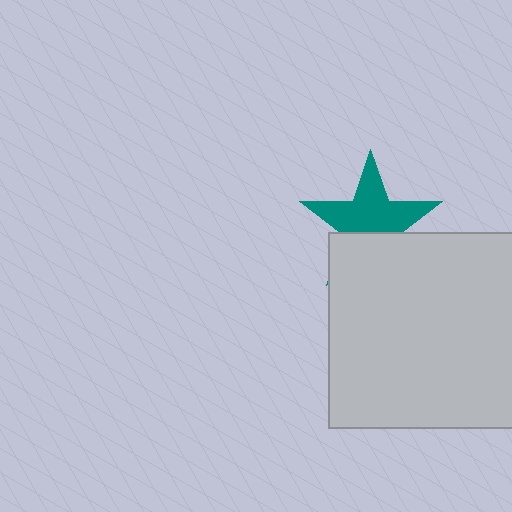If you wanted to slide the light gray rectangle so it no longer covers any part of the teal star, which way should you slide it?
Slide it down — that is the most direct way to separate the two shapes.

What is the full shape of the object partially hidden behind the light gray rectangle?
The partially hidden object is a teal star.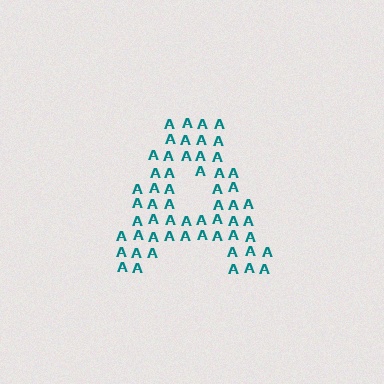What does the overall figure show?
The overall figure shows the letter A.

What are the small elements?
The small elements are letter A's.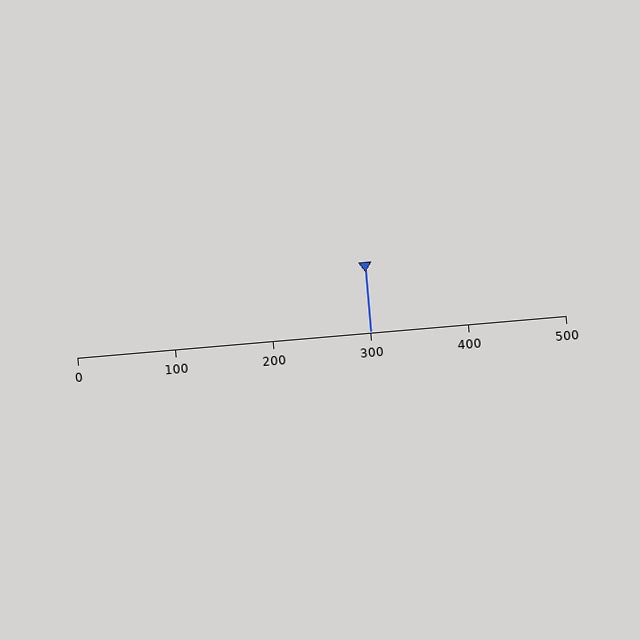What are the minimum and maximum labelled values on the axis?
The axis runs from 0 to 500.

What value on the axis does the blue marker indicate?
The marker indicates approximately 300.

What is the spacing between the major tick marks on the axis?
The major ticks are spaced 100 apart.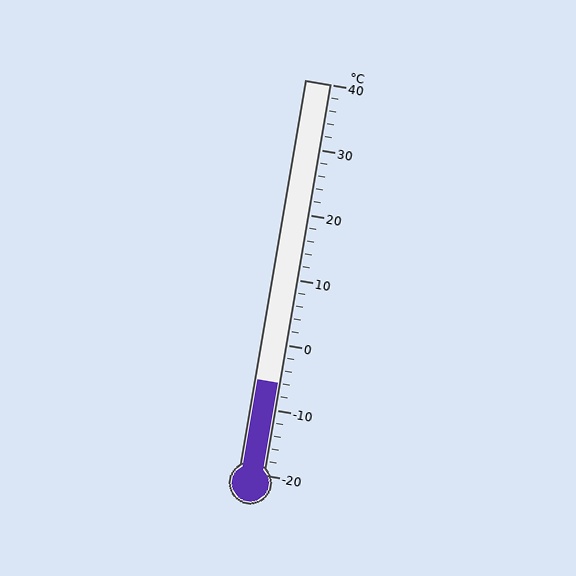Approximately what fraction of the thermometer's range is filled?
The thermometer is filled to approximately 25% of its range.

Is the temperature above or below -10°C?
The temperature is above -10°C.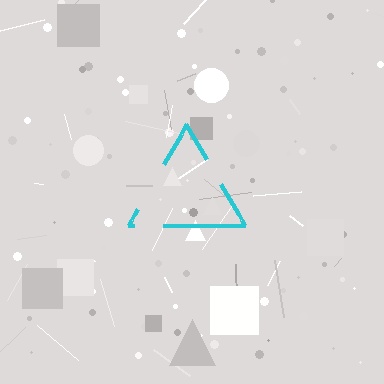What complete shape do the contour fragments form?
The contour fragments form a triangle.